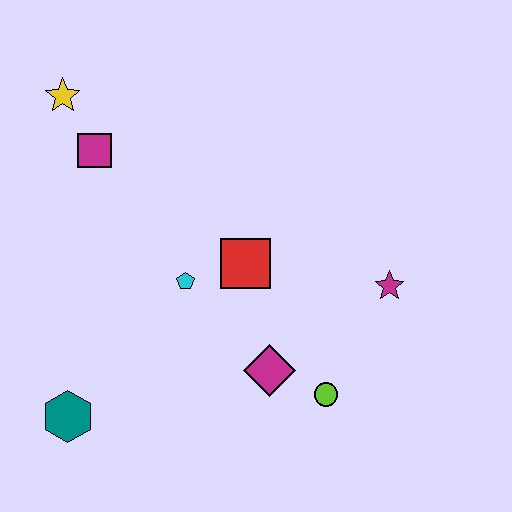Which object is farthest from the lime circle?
The yellow star is farthest from the lime circle.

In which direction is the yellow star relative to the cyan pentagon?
The yellow star is above the cyan pentagon.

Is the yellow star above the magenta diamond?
Yes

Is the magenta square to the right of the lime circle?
No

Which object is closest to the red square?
The cyan pentagon is closest to the red square.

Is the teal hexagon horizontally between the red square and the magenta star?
No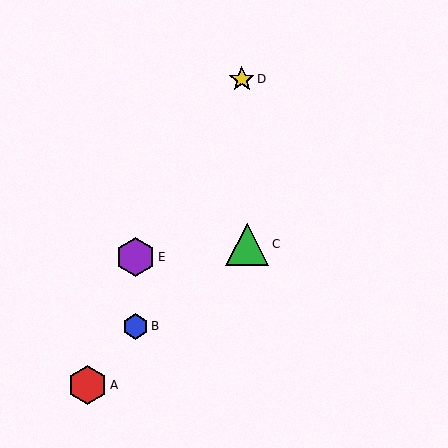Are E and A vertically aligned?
No, E is at x≈136 and A is at x≈87.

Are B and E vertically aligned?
Yes, both are at x≈136.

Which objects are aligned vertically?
Objects B, E are aligned vertically.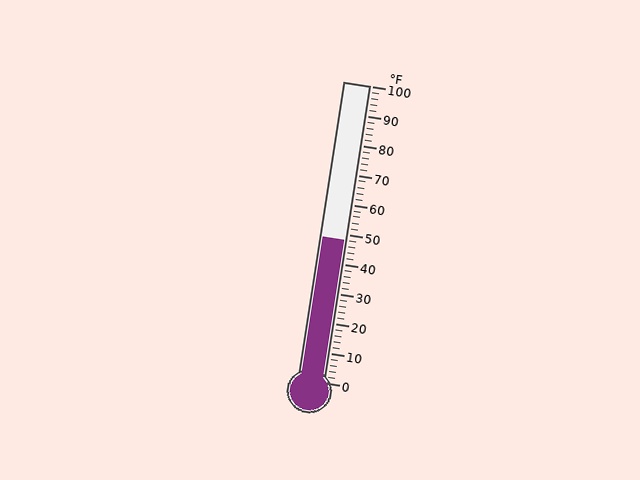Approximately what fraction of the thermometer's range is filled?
The thermometer is filled to approximately 50% of its range.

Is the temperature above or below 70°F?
The temperature is below 70°F.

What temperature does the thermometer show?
The thermometer shows approximately 48°F.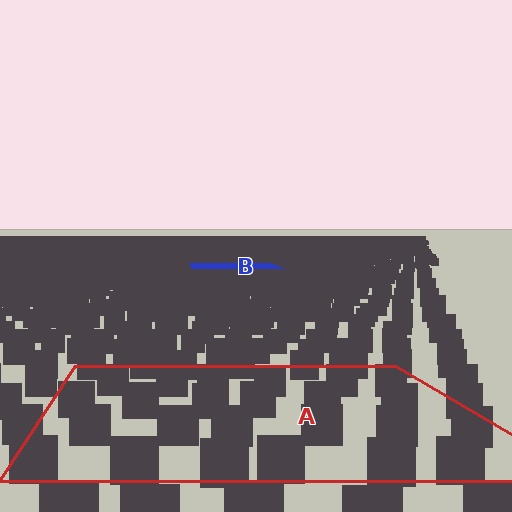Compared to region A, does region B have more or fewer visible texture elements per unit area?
Region B has more texture elements per unit area — they are packed more densely because it is farther away.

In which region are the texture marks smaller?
The texture marks are smaller in region B, because it is farther away.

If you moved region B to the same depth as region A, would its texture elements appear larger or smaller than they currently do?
They would appear larger. At a closer depth, the same texture elements are projected at a bigger on-screen size.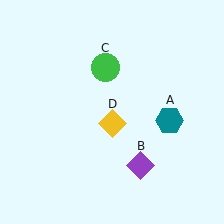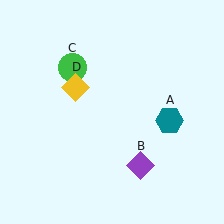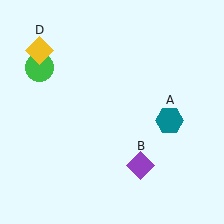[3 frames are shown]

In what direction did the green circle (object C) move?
The green circle (object C) moved left.